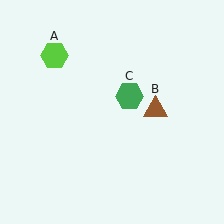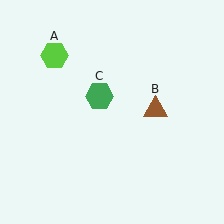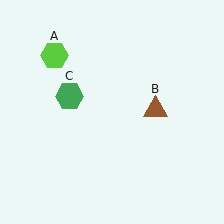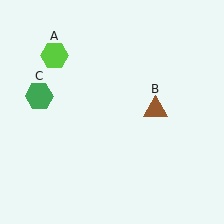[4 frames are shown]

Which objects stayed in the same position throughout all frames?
Lime hexagon (object A) and brown triangle (object B) remained stationary.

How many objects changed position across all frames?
1 object changed position: green hexagon (object C).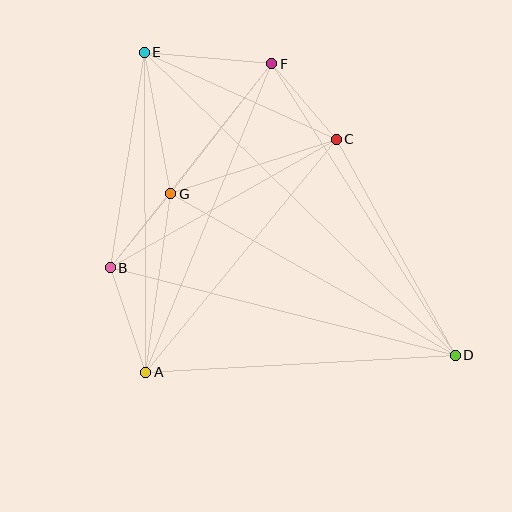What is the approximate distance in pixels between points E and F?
The distance between E and F is approximately 128 pixels.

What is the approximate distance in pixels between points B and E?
The distance between B and E is approximately 218 pixels.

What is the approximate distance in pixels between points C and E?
The distance between C and E is approximately 211 pixels.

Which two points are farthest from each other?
Points D and E are farthest from each other.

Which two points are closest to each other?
Points B and G are closest to each other.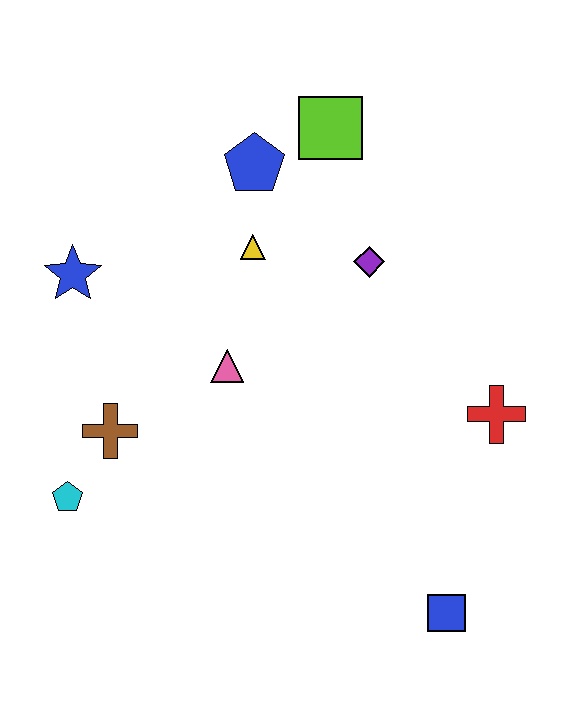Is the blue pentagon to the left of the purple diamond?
Yes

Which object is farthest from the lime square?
The blue square is farthest from the lime square.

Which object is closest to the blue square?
The red cross is closest to the blue square.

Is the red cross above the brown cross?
Yes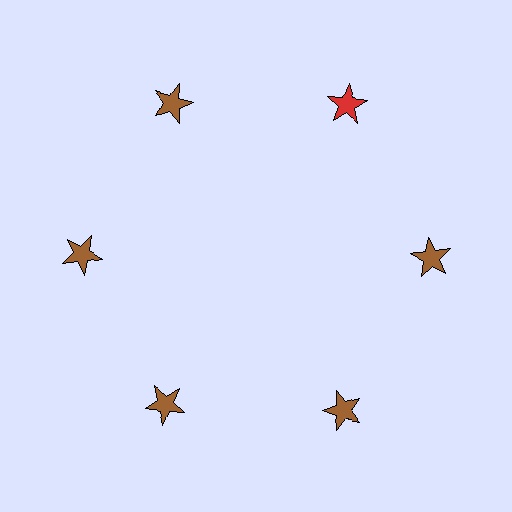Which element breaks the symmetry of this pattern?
The red star at roughly the 1 o'clock position breaks the symmetry. All other shapes are brown stars.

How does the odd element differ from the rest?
It has a different color: red instead of brown.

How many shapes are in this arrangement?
There are 6 shapes arranged in a ring pattern.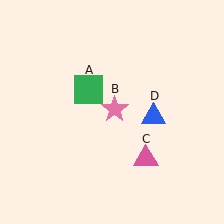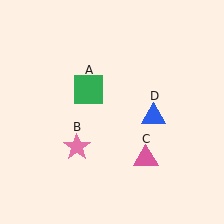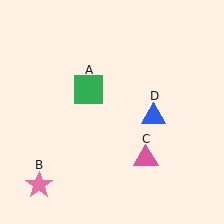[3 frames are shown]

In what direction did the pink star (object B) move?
The pink star (object B) moved down and to the left.